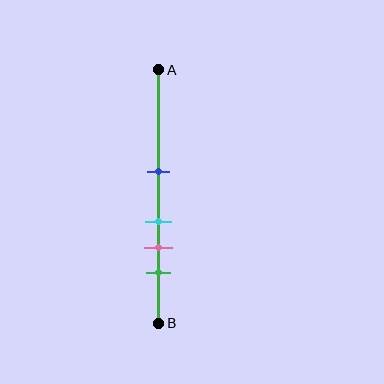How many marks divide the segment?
There are 4 marks dividing the segment.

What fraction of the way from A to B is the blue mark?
The blue mark is approximately 40% (0.4) of the way from A to B.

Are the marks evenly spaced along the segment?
No, the marks are not evenly spaced.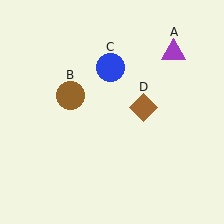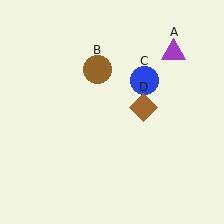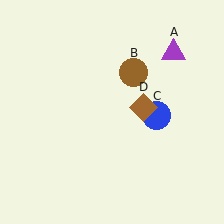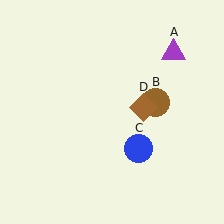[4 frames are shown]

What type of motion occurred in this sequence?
The brown circle (object B), blue circle (object C) rotated clockwise around the center of the scene.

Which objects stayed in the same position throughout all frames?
Purple triangle (object A) and brown diamond (object D) remained stationary.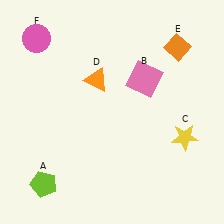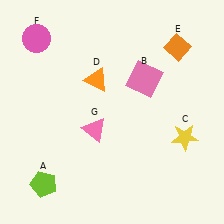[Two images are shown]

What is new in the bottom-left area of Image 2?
A pink triangle (G) was added in the bottom-left area of Image 2.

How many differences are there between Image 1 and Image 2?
There is 1 difference between the two images.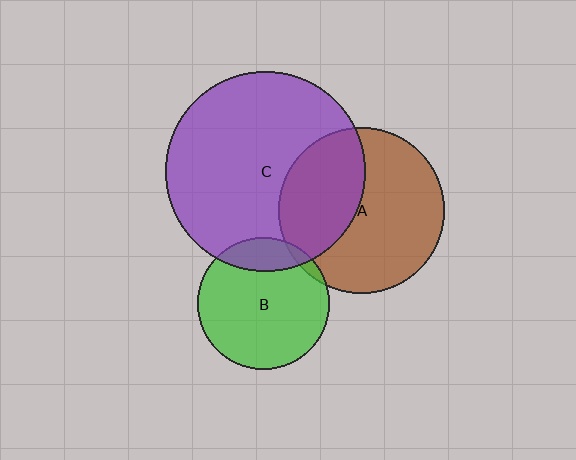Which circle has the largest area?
Circle C (purple).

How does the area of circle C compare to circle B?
Approximately 2.3 times.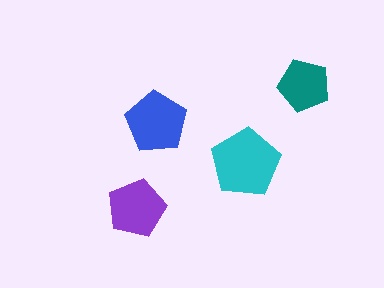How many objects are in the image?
There are 4 objects in the image.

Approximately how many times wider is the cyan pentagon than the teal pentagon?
About 1.5 times wider.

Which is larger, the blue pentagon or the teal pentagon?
The blue one.